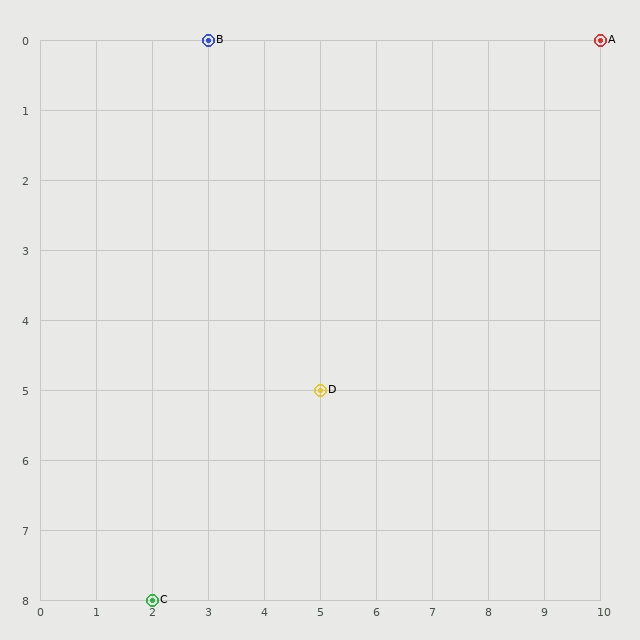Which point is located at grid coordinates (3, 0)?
Point B is at (3, 0).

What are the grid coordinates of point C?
Point C is at grid coordinates (2, 8).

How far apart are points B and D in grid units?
Points B and D are 2 columns and 5 rows apart (about 5.4 grid units diagonally).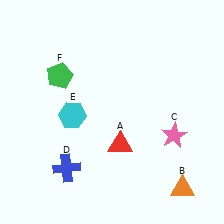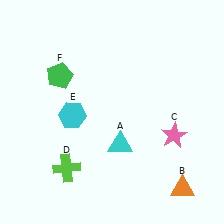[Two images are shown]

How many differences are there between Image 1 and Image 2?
There are 2 differences between the two images.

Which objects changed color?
A changed from red to cyan. D changed from blue to lime.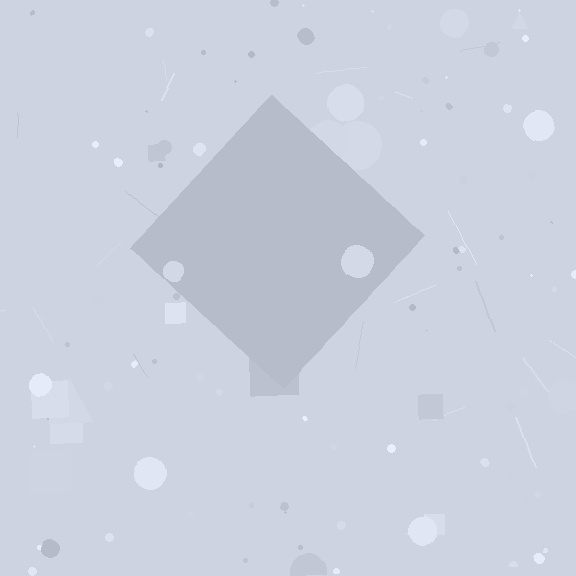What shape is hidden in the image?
A diamond is hidden in the image.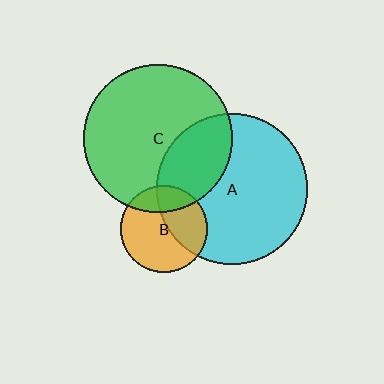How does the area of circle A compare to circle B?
Approximately 3.0 times.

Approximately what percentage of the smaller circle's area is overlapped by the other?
Approximately 40%.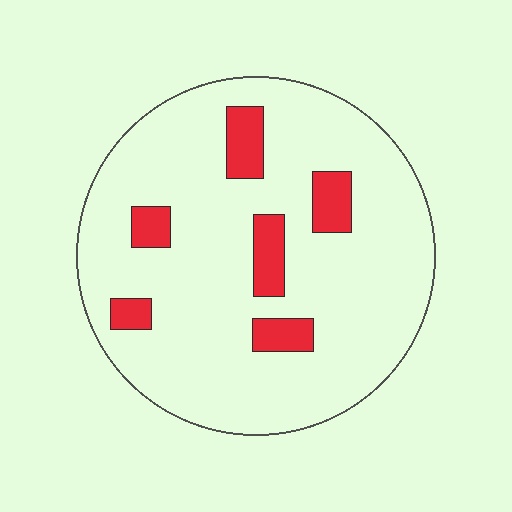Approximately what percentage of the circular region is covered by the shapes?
Approximately 15%.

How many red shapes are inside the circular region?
6.